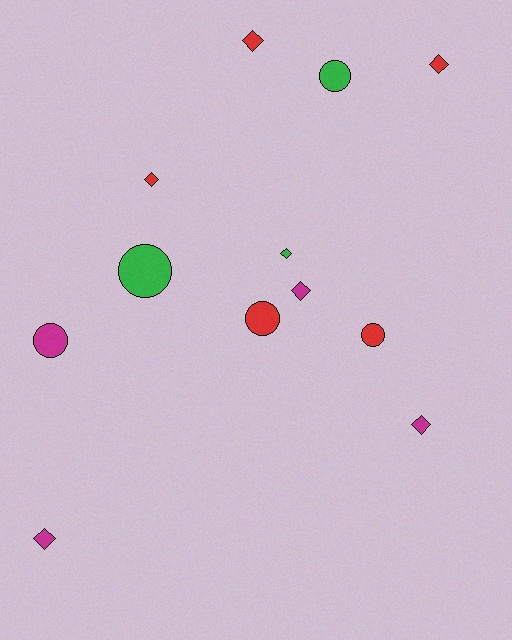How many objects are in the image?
There are 12 objects.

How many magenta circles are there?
There is 1 magenta circle.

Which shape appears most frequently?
Diamond, with 7 objects.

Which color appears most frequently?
Red, with 5 objects.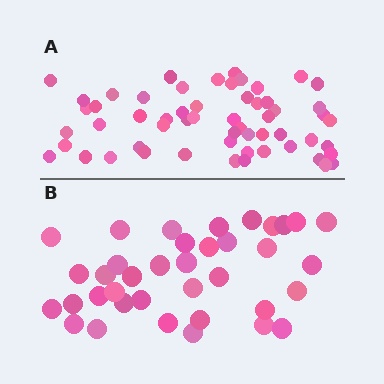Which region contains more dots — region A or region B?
Region A (the top region) has more dots.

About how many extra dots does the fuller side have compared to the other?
Region A has approximately 20 more dots than region B.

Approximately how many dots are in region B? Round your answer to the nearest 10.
About 40 dots. (The exact count is 37, which rounds to 40.)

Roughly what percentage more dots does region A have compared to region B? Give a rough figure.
About 55% more.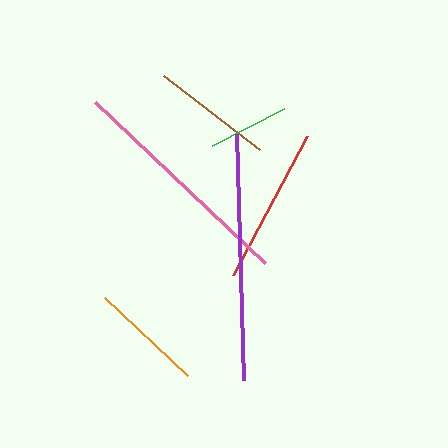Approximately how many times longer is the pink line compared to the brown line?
The pink line is approximately 1.9 times the length of the brown line.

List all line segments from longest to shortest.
From longest to shortest: purple, pink, red, brown, orange, green.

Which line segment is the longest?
The purple line is the longest at approximately 246 pixels.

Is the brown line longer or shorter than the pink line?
The pink line is longer than the brown line.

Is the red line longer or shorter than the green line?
The red line is longer than the green line.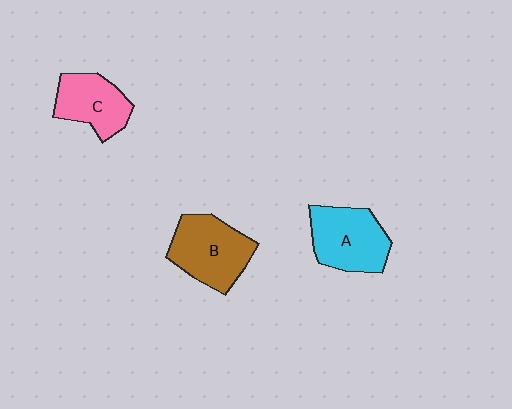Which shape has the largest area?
Shape B (brown).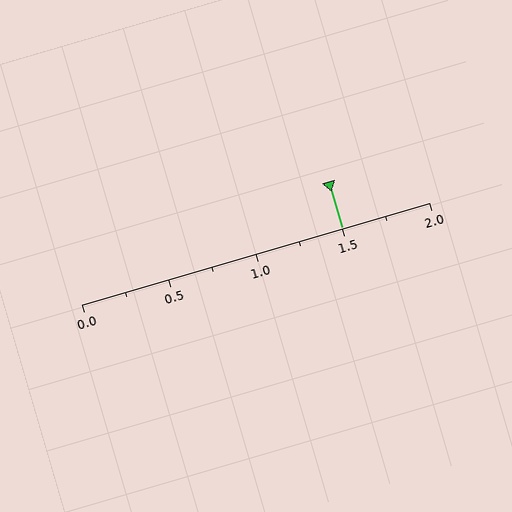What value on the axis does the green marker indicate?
The marker indicates approximately 1.5.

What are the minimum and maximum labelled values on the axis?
The axis runs from 0.0 to 2.0.